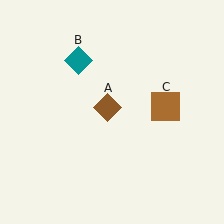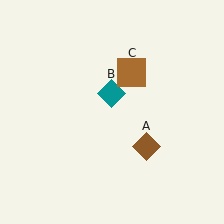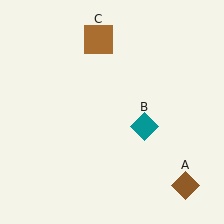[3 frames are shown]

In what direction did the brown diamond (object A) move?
The brown diamond (object A) moved down and to the right.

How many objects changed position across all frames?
3 objects changed position: brown diamond (object A), teal diamond (object B), brown square (object C).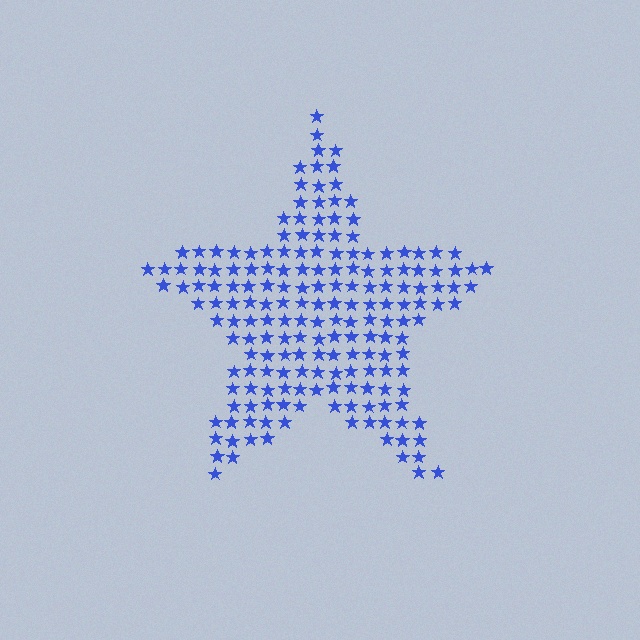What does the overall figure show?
The overall figure shows a star.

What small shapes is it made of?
It is made of small stars.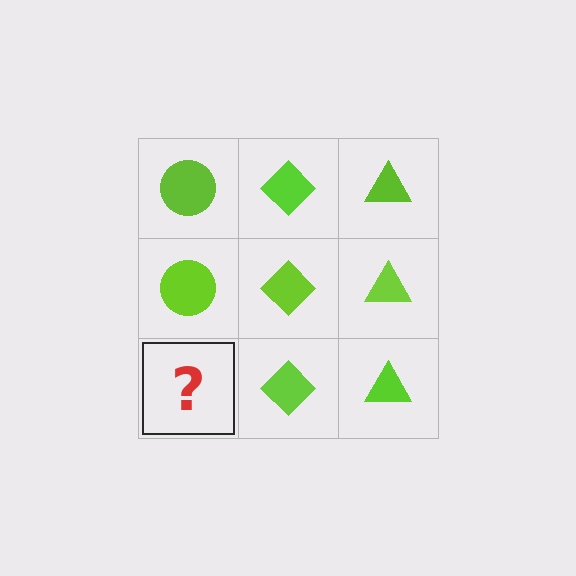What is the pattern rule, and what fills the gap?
The rule is that each column has a consistent shape. The gap should be filled with a lime circle.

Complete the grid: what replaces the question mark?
The question mark should be replaced with a lime circle.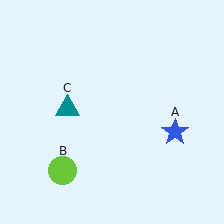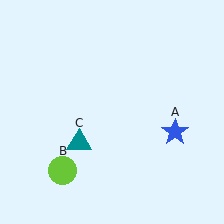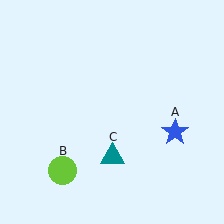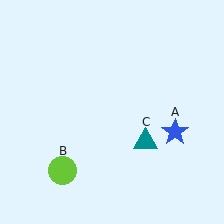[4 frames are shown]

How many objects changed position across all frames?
1 object changed position: teal triangle (object C).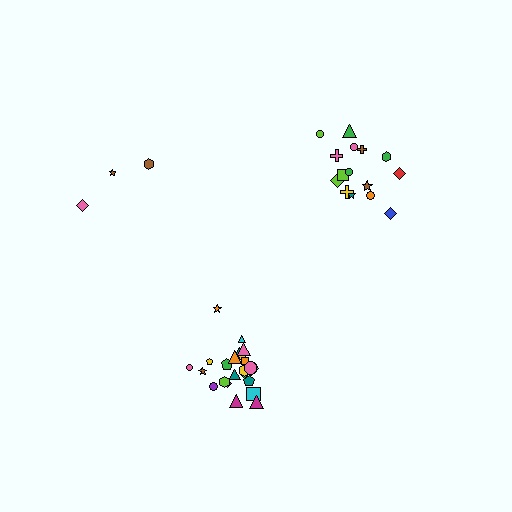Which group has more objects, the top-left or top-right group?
The top-right group.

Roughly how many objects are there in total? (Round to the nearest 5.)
Roughly 45 objects in total.